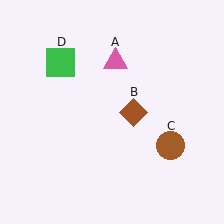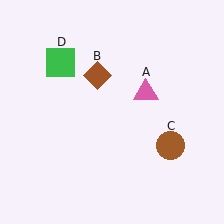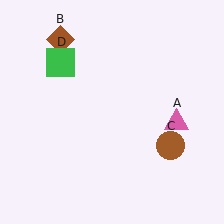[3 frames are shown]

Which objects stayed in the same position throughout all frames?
Brown circle (object C) and green square (object D) remained stationary.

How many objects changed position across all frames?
2 objects changed position: pink triangle (object A), brown diamond (object B).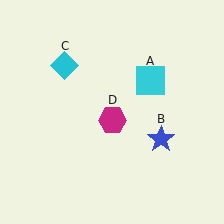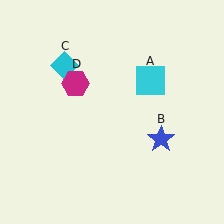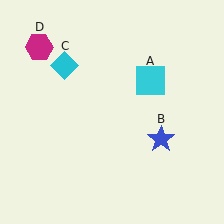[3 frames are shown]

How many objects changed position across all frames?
1 object changed position: magenta hexagon (object D).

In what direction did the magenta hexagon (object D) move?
The magenta hexagon (object D) moved up and to the left.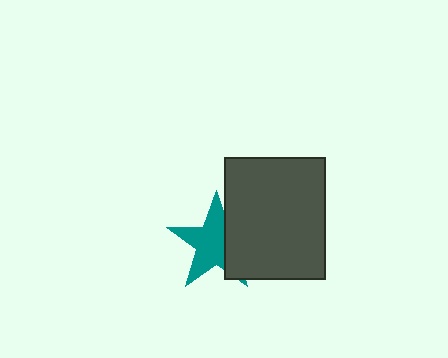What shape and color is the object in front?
The object in front is a dark gray rectangle.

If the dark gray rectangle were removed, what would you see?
You would see the complete teal star.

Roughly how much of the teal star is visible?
Most of it is visible (roughly 66%).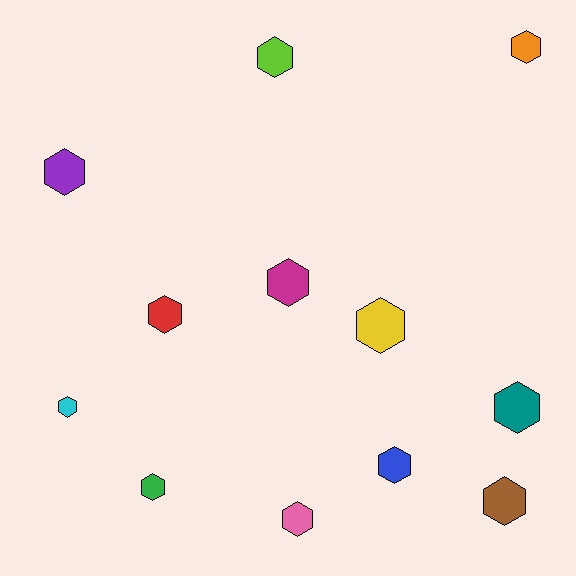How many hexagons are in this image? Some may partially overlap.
There are 12 hexagons.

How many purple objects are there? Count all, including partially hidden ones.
There is 1 purple object.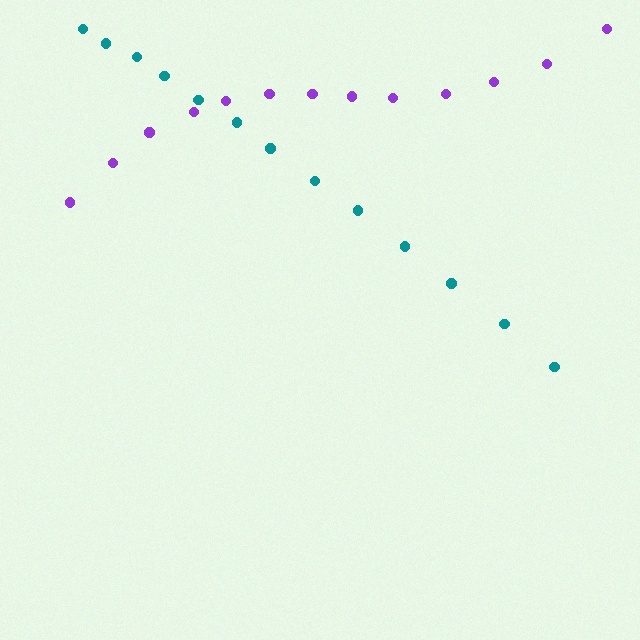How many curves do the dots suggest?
There are 2 distinct paths.